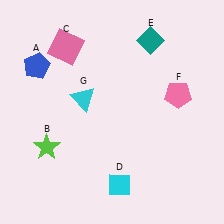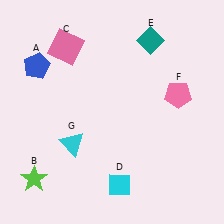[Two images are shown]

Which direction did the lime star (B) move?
The lime star (B) moved down.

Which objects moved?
The objects that moved are: the lime star (B), the cyan triangle (G).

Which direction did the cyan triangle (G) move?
The cyan triangle (G) moved down.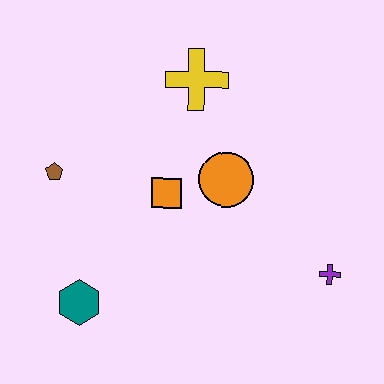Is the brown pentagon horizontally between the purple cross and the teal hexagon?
No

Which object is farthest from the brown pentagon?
The purple cross is farthest from the brown pentagon.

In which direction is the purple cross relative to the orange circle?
The purple cross is to the right of the orange circle.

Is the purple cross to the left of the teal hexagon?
No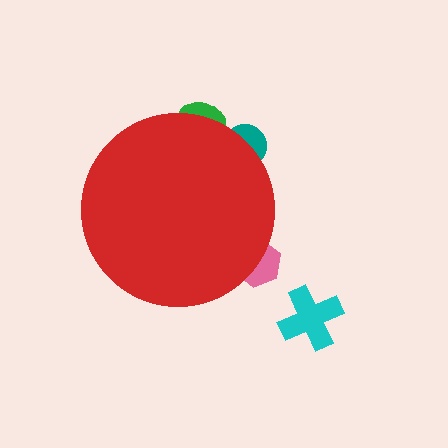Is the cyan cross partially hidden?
No, the cyan cross is fully visible.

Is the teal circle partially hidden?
Yes, the teal circle is partially hidden behind the red circle.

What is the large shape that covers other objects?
A red circle.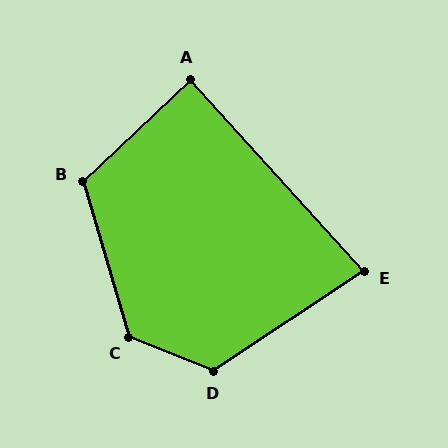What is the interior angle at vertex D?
Approximately 124 degrees (obtuse).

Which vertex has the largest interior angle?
C, at approximately 129 degrees.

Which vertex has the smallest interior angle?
E, at approximately 82 degrees.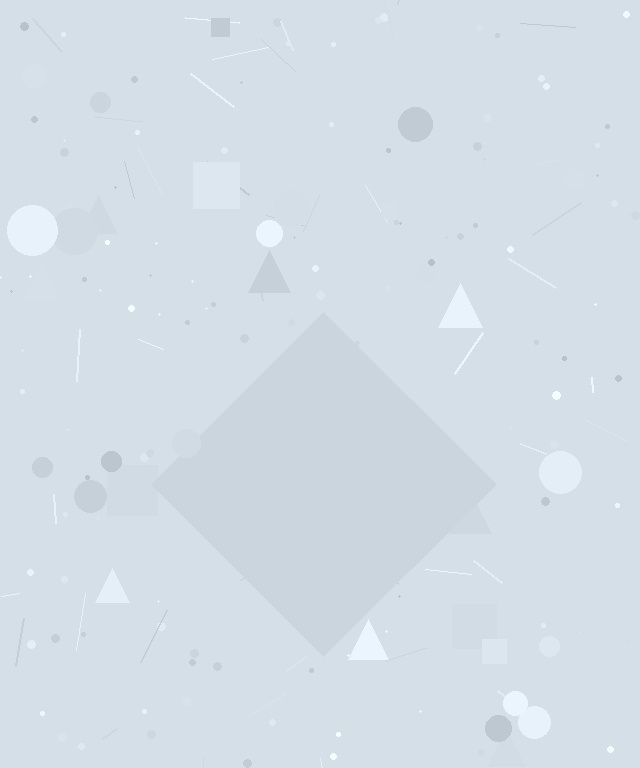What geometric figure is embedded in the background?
A diamond is embedded in the background.